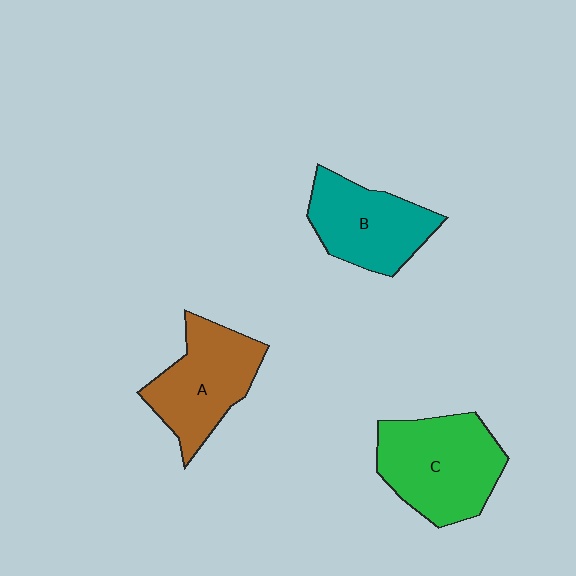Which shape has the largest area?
Shape C (green).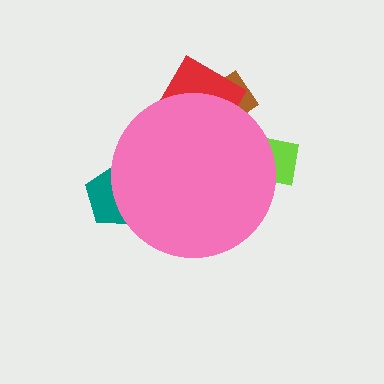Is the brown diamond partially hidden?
Yes, the brown diamond is partially hidden behind the pink circle.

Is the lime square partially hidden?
Yes, the lime square is partially hidden behind the pink circle.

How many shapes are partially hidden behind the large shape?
4 shapes are partially hidden.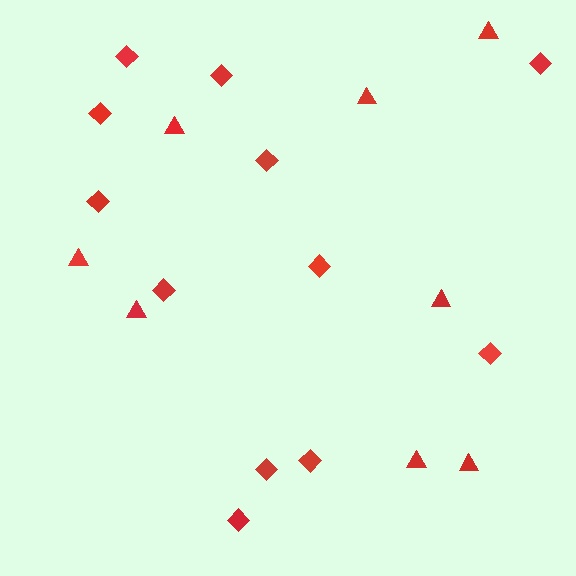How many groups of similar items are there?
There are 2 groups: one group of triangles (8) and one group of diamonds (12).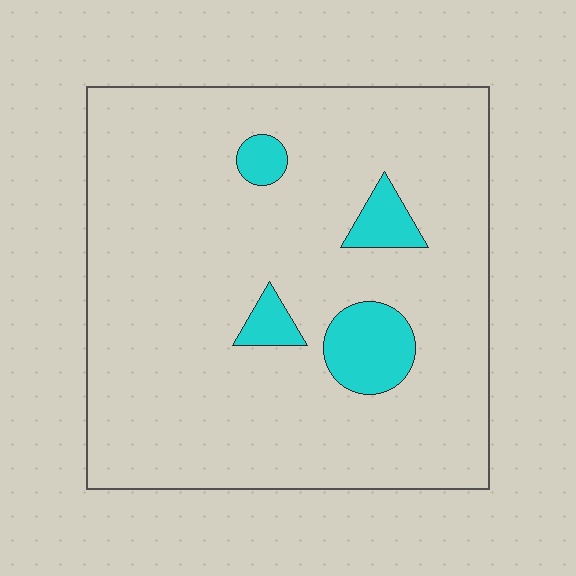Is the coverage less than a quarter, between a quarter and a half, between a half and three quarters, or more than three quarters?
Less than a quarter.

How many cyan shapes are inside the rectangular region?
4.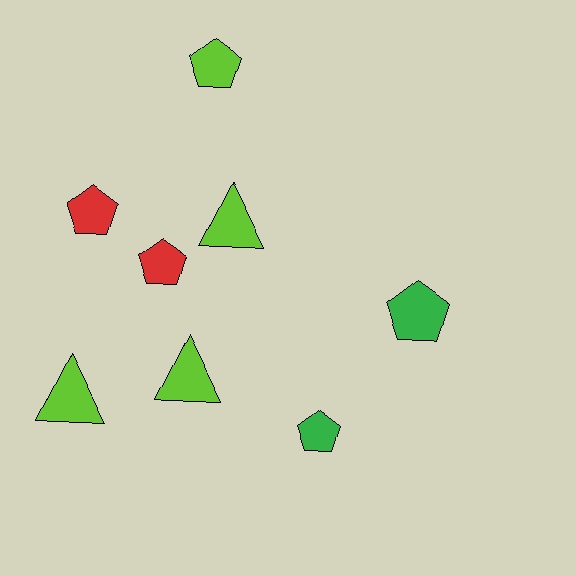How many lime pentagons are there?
There is 1 lime pentagon.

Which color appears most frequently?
Lime, with 4 objects.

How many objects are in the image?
There are 8 objects.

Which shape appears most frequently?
Pentagon, with 5 objects.